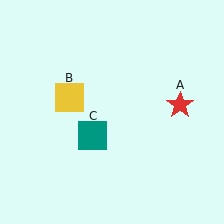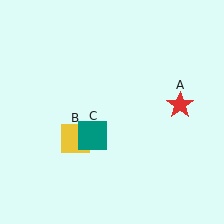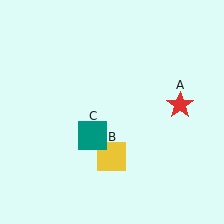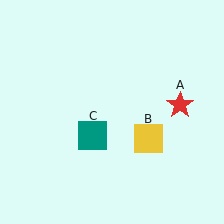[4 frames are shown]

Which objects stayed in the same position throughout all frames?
Red star (object A) and teal square (object C) remained stationary.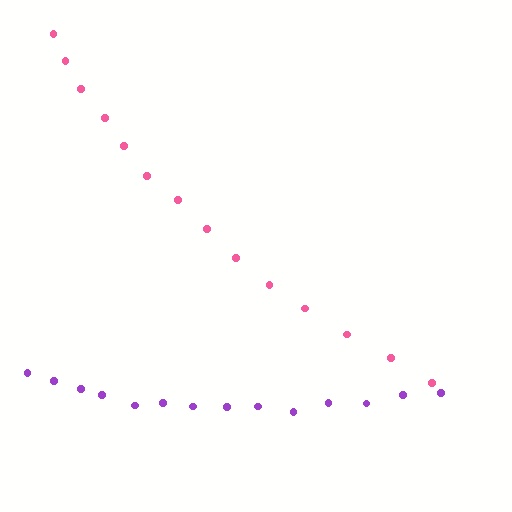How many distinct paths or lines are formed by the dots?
There are 2 distinct paths.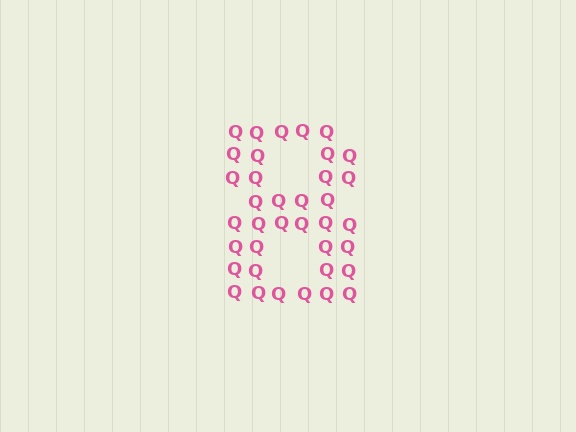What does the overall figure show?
The overall figure shows the digit 8.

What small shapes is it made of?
It is made of small letter Q's.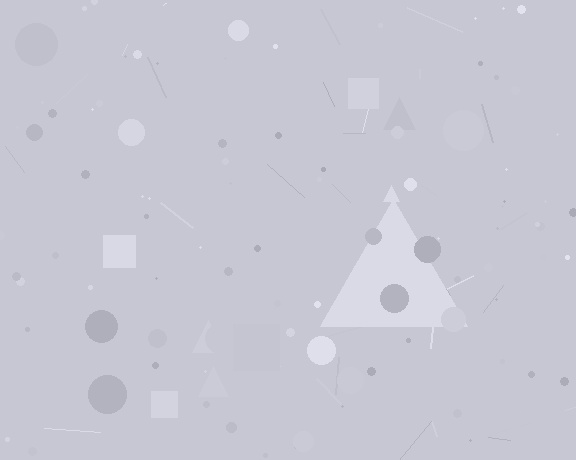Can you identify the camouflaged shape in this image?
The camouflaged shape is a triangle.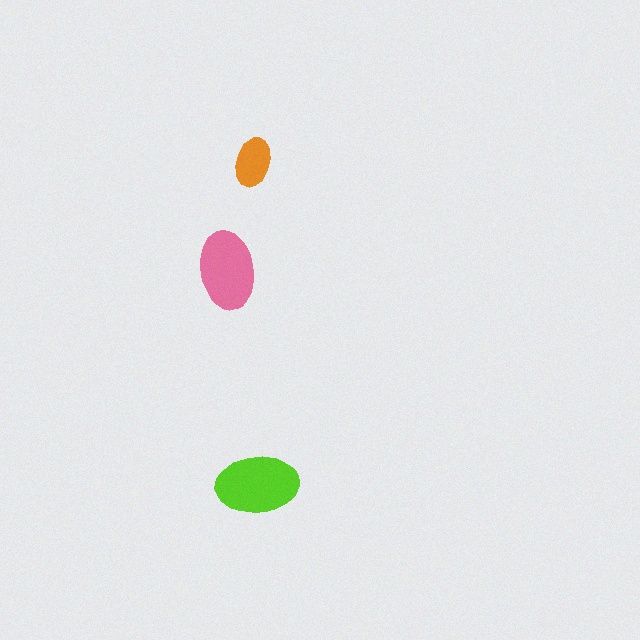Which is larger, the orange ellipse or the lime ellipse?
The lime one.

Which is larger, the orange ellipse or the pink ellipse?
The pink one.